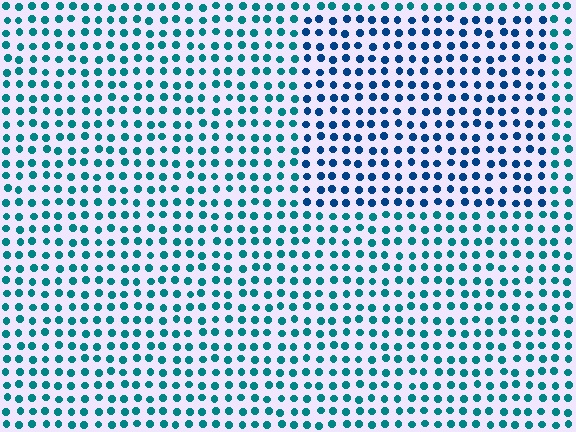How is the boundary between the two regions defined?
The boundary is defined purely by a slight shift in hue (about 32 degrees). Spacing, size, and orientation are identical on both sides.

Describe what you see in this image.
The image is filled with small teal elements in a uniform arrangement. A rectangle-shaped region is visible where the elements are tinted to a slightly different hue, forming a subtle color boundary.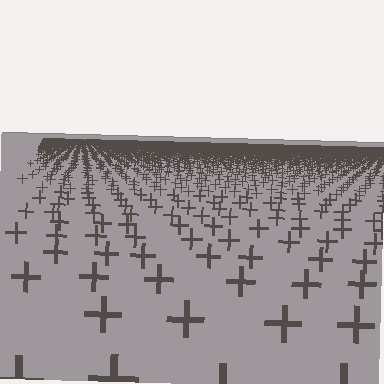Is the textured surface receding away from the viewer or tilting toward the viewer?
The surface is receding away from the viewer. Texture elements get smaller and denser toward the top.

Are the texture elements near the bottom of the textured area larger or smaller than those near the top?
Larger. Near the bottom, elements are closer to the viewer and appear at a bigger on-screen size.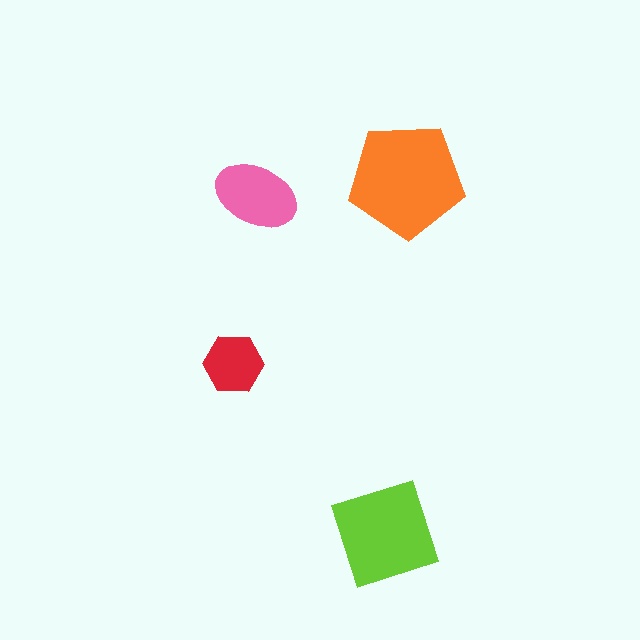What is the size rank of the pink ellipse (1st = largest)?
3rd.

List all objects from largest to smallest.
The orange pentagon, the lime square, the pink ellipse, the red hexagon.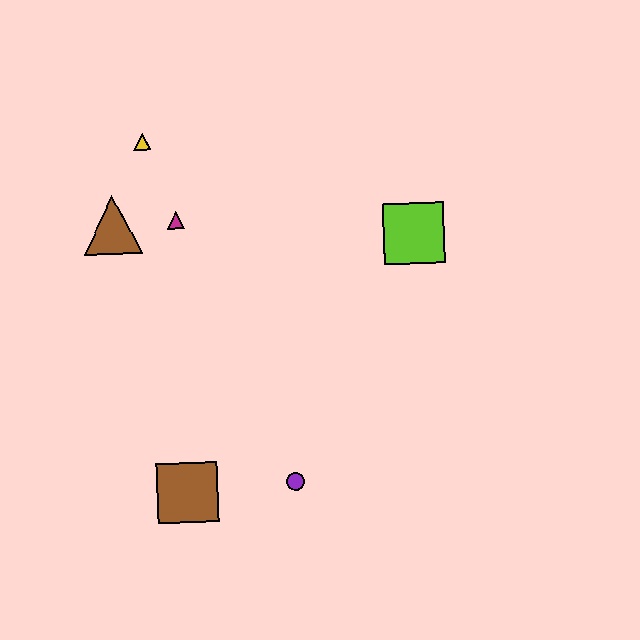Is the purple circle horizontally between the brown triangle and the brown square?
No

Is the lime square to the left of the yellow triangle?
No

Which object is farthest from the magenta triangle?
The purple circle is farthest from the magenta triangle.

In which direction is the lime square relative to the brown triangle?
The lime square is to the right of the brown triangle.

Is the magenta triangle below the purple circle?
No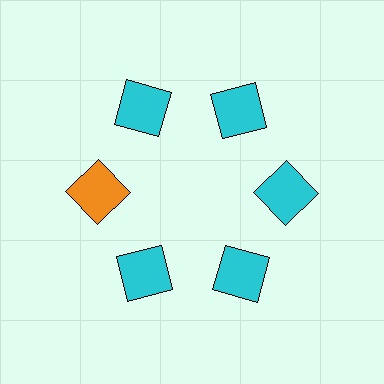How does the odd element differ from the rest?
It has a different color: orange instead of cyan.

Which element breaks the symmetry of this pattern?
The orange square at roughly the 9 o'clock position breaks the symmetry. All other shapes are cyan squares.